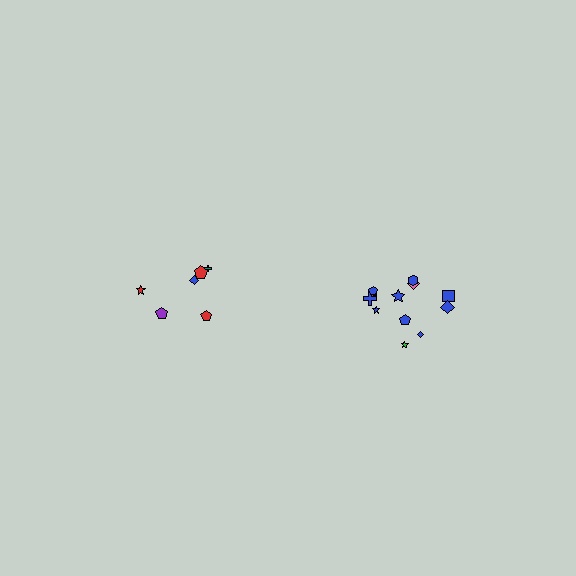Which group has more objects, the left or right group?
The right group.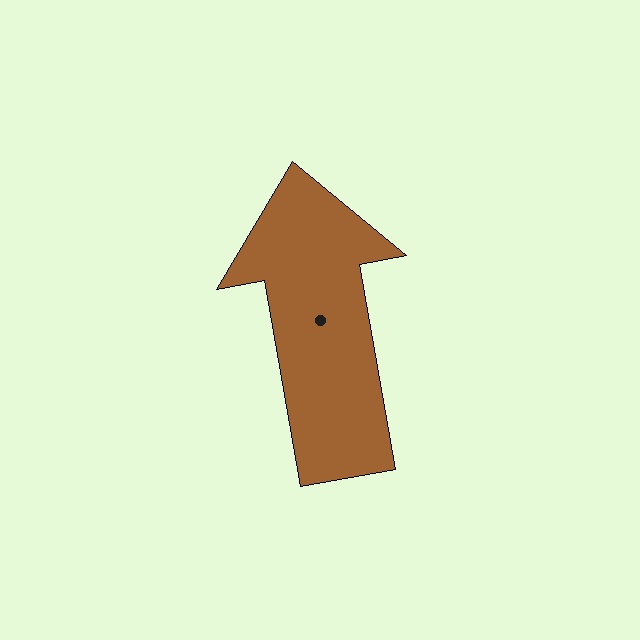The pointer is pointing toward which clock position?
Roughly 12 o'clock.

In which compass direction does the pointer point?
North.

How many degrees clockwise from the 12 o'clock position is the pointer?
Approximately 350 degrees.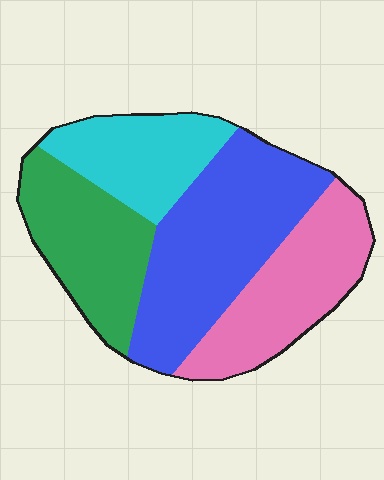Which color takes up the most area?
Blue, at roughly 35%.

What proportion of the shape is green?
Green covers roughly 25% of the shape.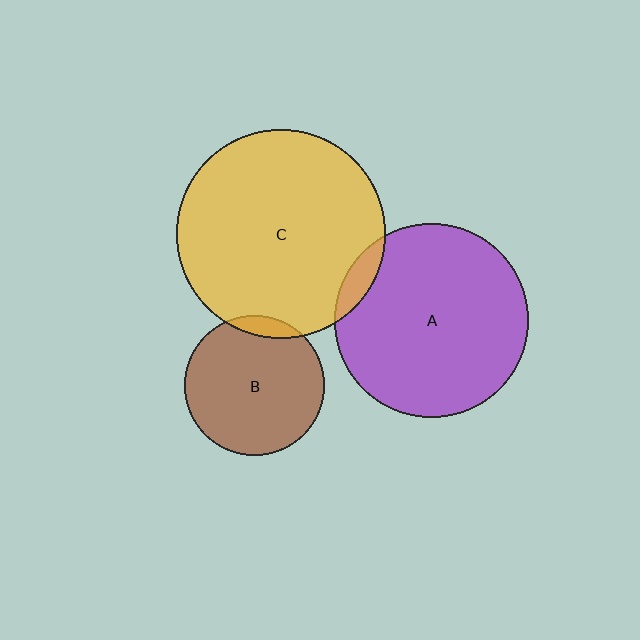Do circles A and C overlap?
Yes.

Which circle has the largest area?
Circle C (yellow).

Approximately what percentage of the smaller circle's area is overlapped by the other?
Approximately 5%.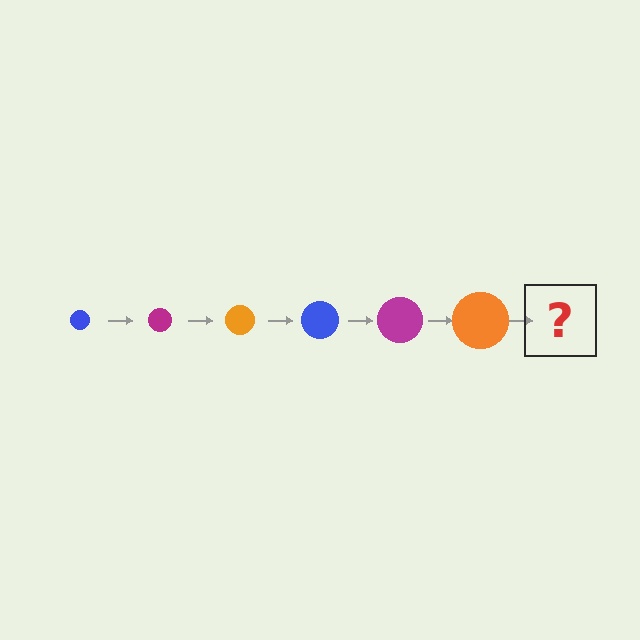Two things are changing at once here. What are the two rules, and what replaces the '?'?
The two rules are that the circle grows larger each step and the color cycles through blue, magenta, and orange. The '?' should be a blue circle, larger than the previous one.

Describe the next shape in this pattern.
It should be a blue circle, larger than the previous one.